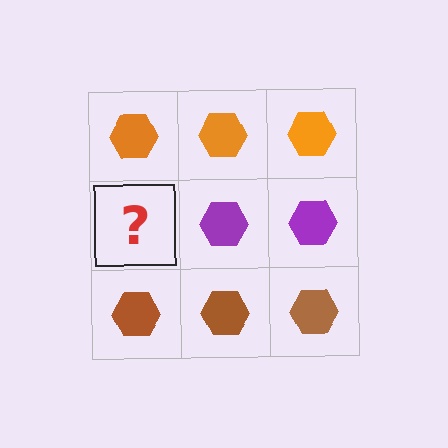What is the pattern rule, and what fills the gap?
The rule is that each row has a consistent color. The gap should be filled with a purple hexagon.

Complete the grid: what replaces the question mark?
The question mark should be replaced with a purple hexagon.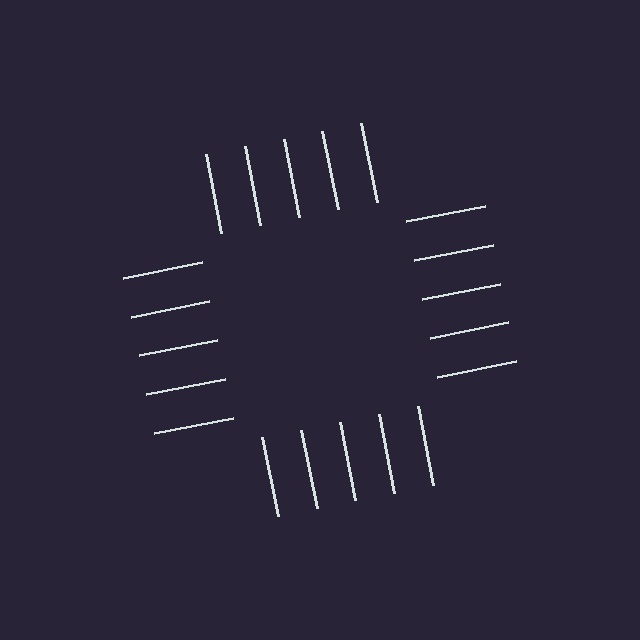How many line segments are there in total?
20 — 5 along each of the 4 edges.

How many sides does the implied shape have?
4 sides — the line-ends trace a square.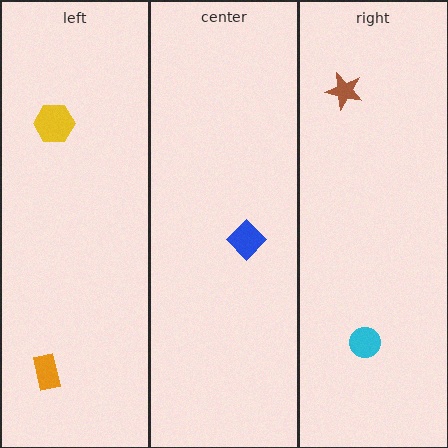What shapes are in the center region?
The blue diamond.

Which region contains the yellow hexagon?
The left region.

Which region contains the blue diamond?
The center region.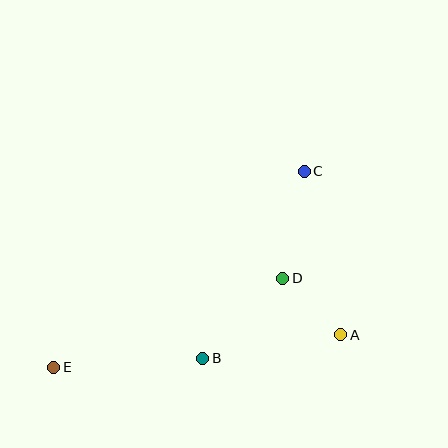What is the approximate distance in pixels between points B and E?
The distance between B and E is approximately 150 pixels.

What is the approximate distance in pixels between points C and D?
The distance between C and D is approximately 109 pixels.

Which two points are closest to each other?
Points A and D are closest to each other.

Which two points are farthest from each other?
Points C and E are farthest from each other.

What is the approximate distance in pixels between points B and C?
The distance between B and C is approximately 213 pixels.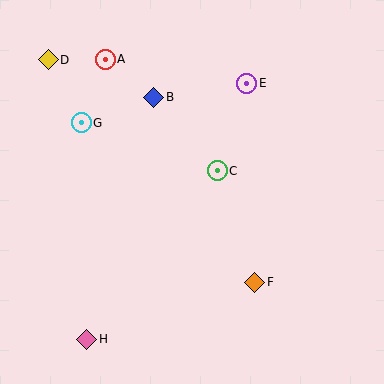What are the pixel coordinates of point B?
Point B is at (154, 97).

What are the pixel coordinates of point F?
Point F is at (255, 282).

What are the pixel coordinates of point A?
Point A is at (105, 59).